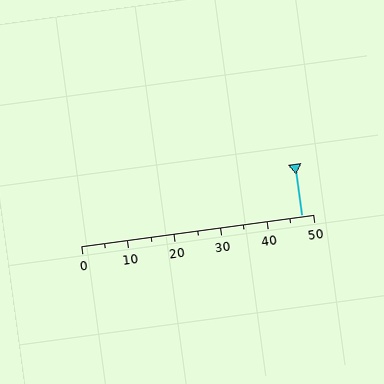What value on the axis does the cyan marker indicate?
The marker indicates approximately 47.5.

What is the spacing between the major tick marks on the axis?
The major ticks are spaced 10 apart.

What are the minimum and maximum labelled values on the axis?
The axis runs from 0 to 50.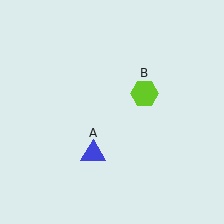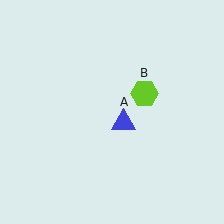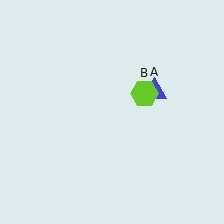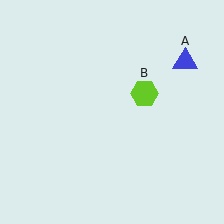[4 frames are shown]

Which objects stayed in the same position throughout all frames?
Lime hexagon (object B) remained stationary.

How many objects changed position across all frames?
1 object changed position: blue triangle (object A).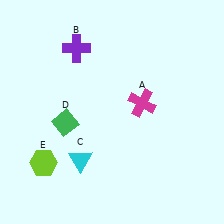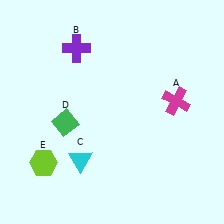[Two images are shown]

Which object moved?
The magenta cross (A) moved right.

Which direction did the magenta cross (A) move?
The magenta cross (A) moved right.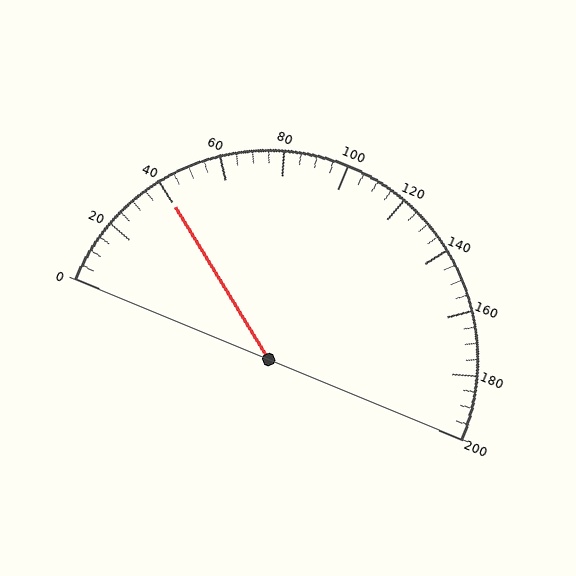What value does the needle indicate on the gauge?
The needle indicates approximately 40.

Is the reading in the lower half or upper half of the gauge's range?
The reading is in the lower half of the range (0 to 200).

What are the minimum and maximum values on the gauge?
The gauge ranges from 0 to 200.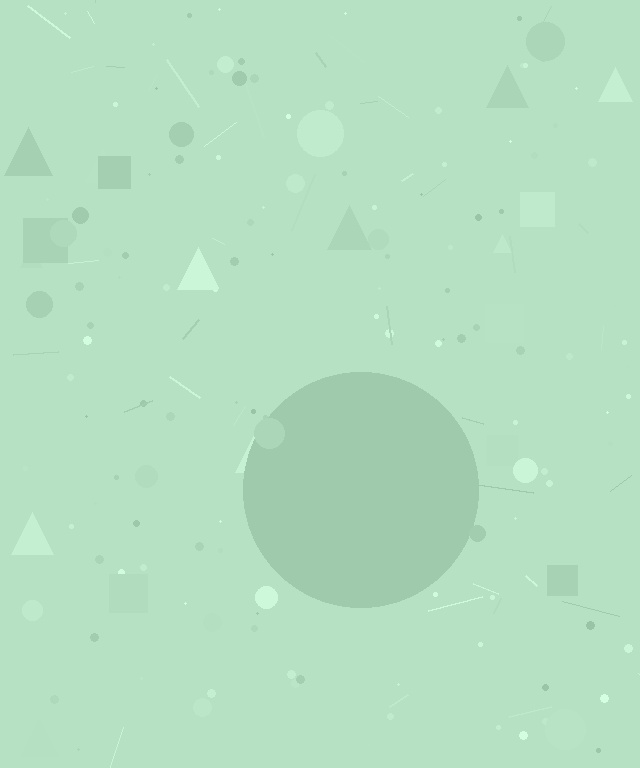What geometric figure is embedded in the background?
A circle is embedded in the background.